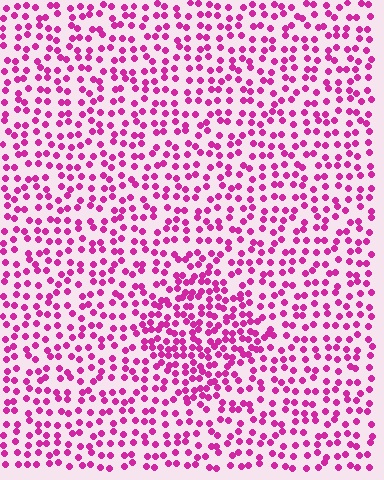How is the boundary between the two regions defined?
The boundary is defined by a change in element density (approximately 1.7x ratio). All elements are the same color, size, and shape.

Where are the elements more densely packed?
The elements are more densely packed inside the diamond boundary.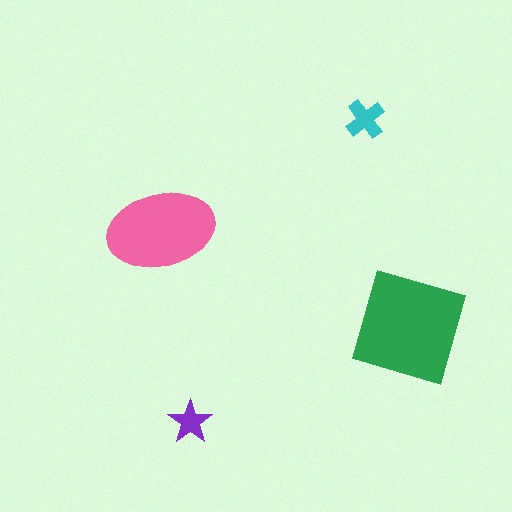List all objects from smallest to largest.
The purple star, the cyan cross, the pink ellipse, the green diamond.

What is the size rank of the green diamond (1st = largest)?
1st.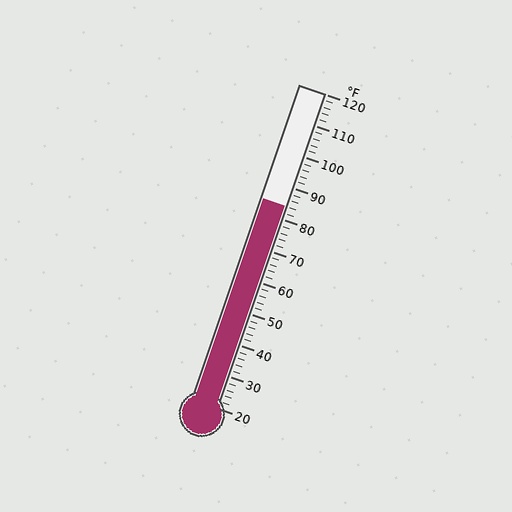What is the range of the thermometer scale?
The thermometer scale ranges from 20°F to 120°F.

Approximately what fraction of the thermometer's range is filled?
The thermometer is filled to approximately 65% of its range.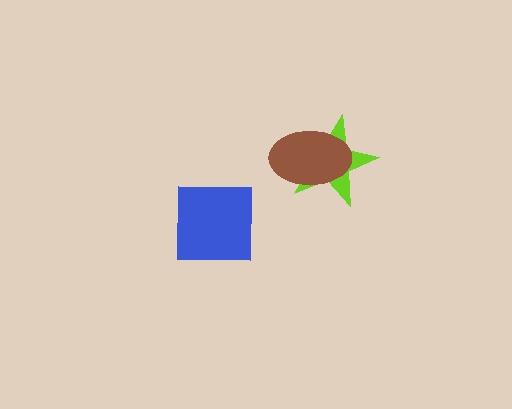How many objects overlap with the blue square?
0 objects overlap with the blue square.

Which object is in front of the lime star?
The brown ellipse is in front of the lime star.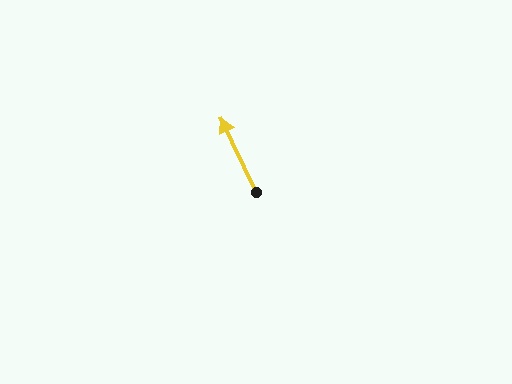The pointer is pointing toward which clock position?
Roughly 11 o'clock.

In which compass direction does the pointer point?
Northwest.